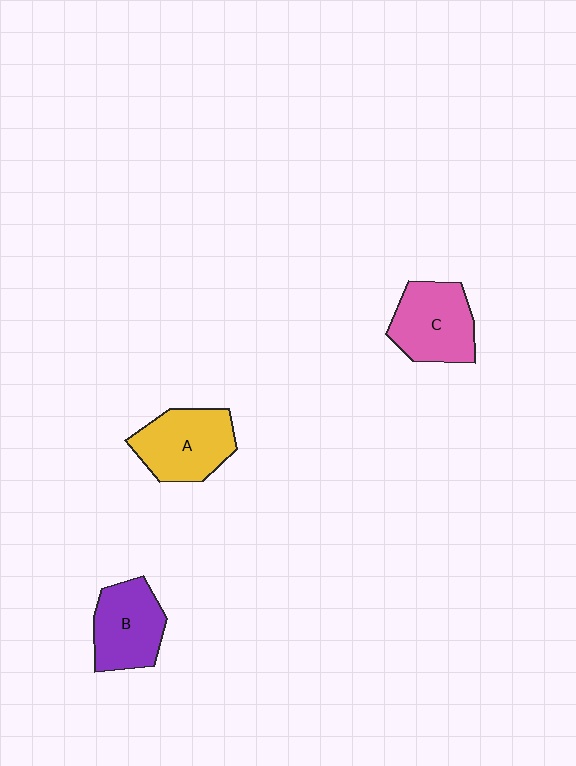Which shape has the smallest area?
Shape B (purple).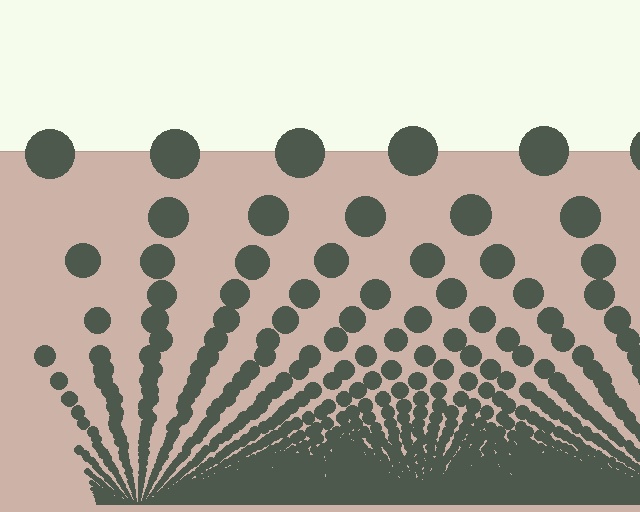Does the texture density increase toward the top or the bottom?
Density increases toward the bottom.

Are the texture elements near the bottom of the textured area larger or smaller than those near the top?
Smaller. The gradient is inverted — elements near the bottom are smaller and denser.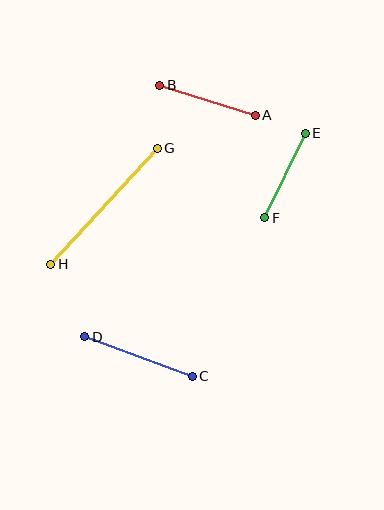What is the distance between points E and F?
The distance is approximately 93 pixels.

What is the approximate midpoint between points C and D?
The midpoint is at approximately (138, 356) pixels.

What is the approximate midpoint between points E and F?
The midpoint is at approximately (285, 175) pixels.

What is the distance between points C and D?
The distance is approximately 114 pixels.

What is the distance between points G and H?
The distance is approximately 157 pixels.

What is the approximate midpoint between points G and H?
The midpoint is at approximately (104, 206) pixels.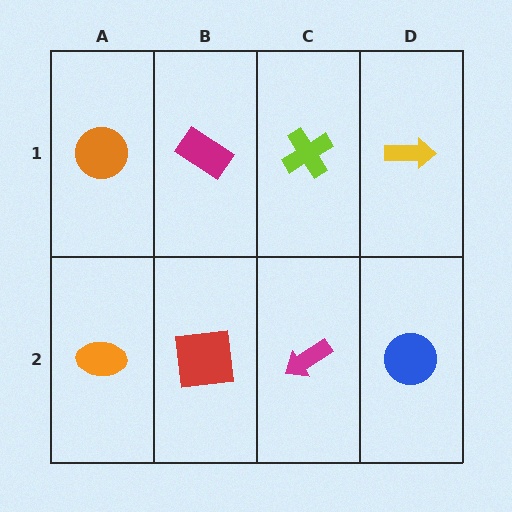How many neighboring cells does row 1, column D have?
2.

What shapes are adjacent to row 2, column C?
A lime cross (row 1, column C), a red square (row 2, column B), a blue circle (row 2, column D).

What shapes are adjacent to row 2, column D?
A yellow arrow (row 1, column D), a magenta arrow (row 2, column C).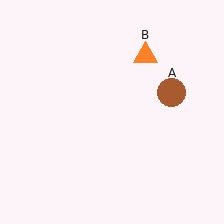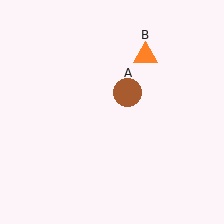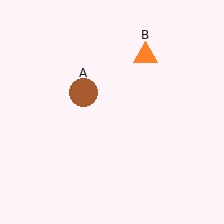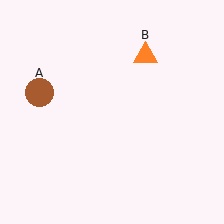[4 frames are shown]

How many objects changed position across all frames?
1 object changed position: brown circle (object A).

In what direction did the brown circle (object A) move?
The brown circle (object A) moved left.